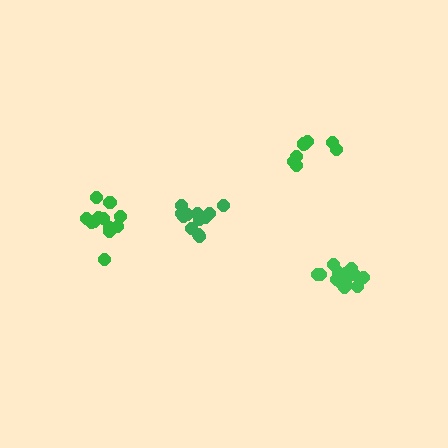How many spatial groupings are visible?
There are 4 spatial groupings.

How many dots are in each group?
Group 1: 15 dots, Group 2: 12 dots, Group 3: 12 dots, Group 4: 9 dots (48 total).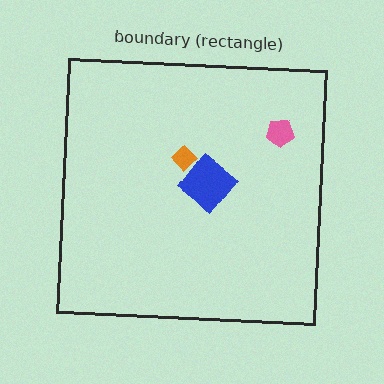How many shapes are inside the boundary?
3 inside, 0 outside.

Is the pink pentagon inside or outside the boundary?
Inside.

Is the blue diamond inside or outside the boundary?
Inside.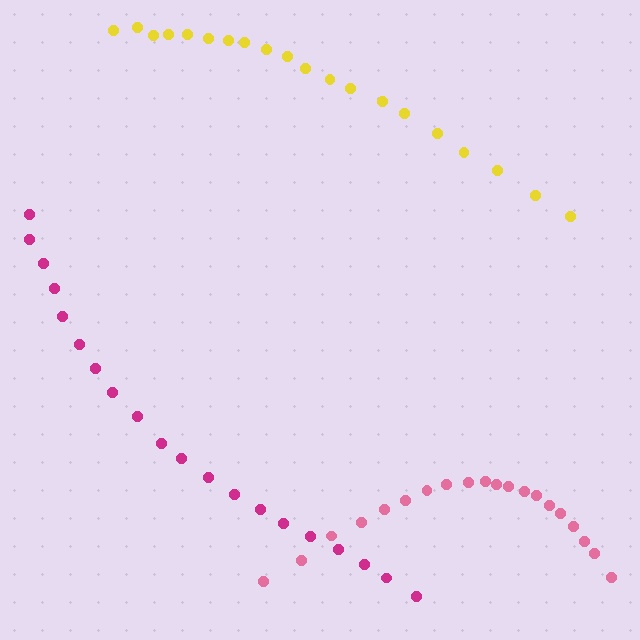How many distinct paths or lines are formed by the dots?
There are 3 distinct paths.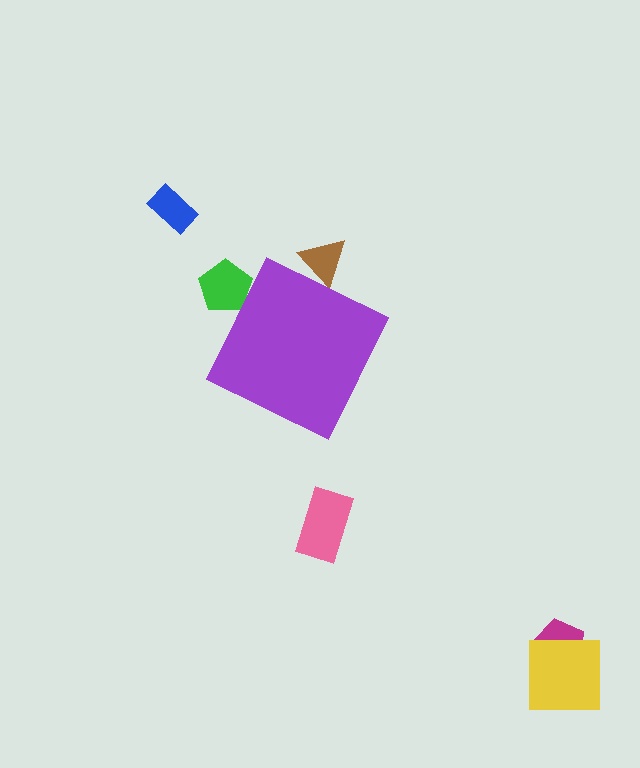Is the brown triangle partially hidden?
Yes, the brown triangle is partially hidden behind the purple diamond.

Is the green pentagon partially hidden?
Yes, the green pentagon is partially hidden behind the purple diamond.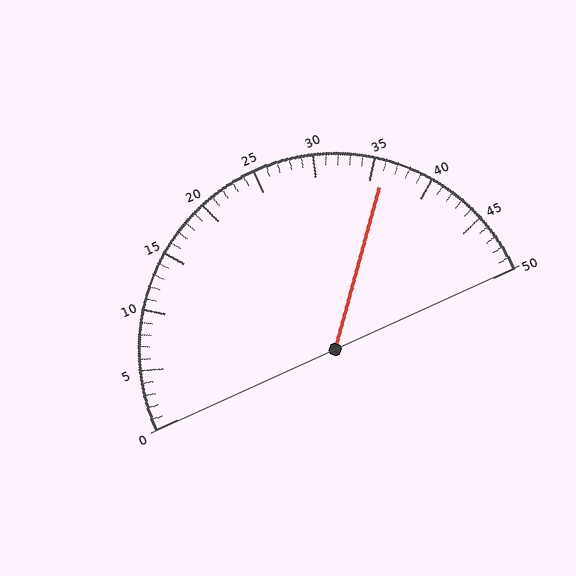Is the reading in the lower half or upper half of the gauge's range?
The reading is in the upper half of the range (0 to 50).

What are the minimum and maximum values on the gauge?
The gauge ranges from 0 to 50.